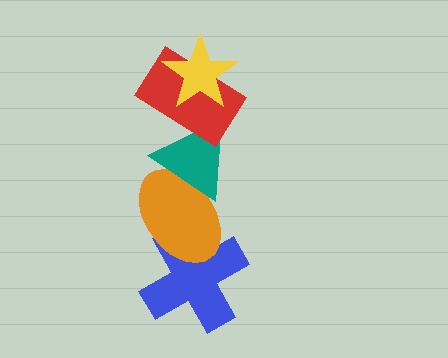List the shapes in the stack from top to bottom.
From top to bottom: the yellow star, the red rectangle, the teal triangle, the orange ellipse, the blue cross.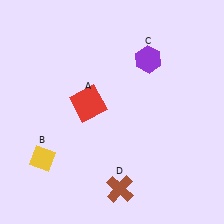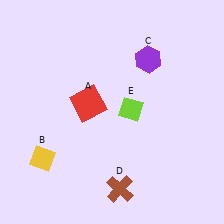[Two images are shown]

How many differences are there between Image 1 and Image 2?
There is 1 difference between the two images.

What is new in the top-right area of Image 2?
A lime diamond (E) was added in the top-right area of Image 2.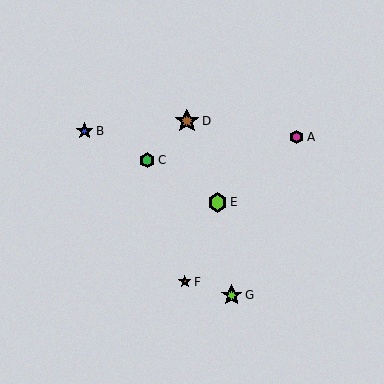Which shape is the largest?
The brown star (labeled D) is the largest.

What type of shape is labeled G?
Shape G is a lime star.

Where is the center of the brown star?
The center of the brown star is at (185, 282).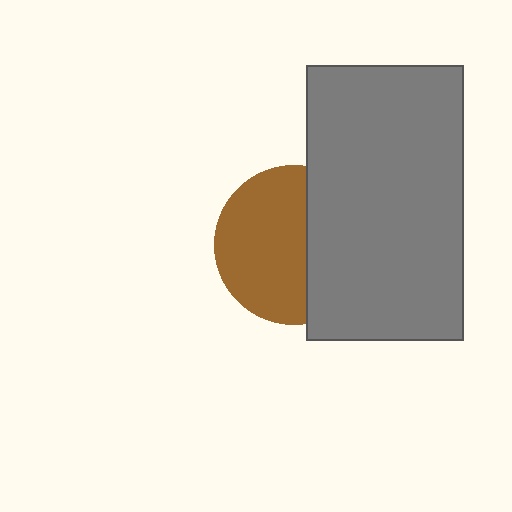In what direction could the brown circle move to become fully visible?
The brown circle could move left. That would shift it out from behind the gray rectangle entirely.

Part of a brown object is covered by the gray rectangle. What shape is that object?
It is a circle.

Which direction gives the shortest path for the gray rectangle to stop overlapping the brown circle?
Moving right gives the shortest separation.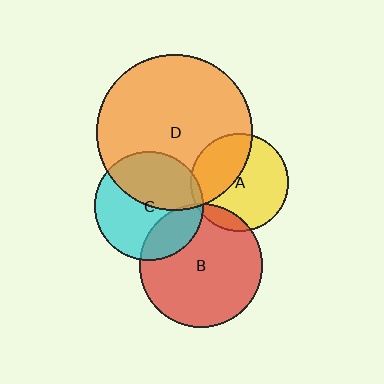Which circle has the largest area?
Circle D (orange).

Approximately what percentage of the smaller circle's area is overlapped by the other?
Approximately 40%.